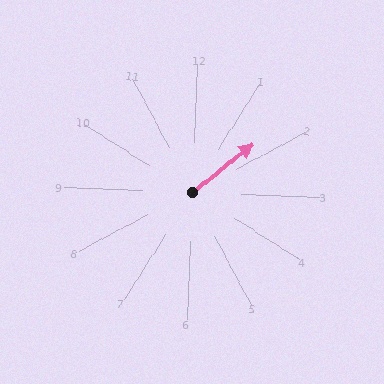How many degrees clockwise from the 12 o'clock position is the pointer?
Approximately 49 degrees.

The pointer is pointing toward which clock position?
Roughly 2 o'clock.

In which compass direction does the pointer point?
Northeast.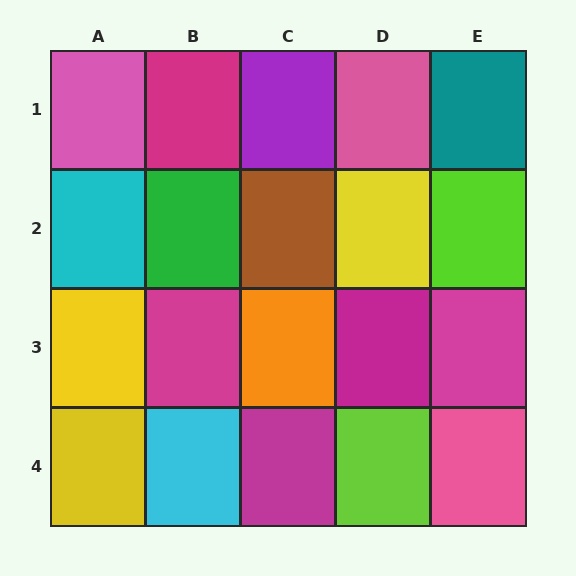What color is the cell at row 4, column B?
Cyan.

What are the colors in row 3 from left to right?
Yellow, magenta, orange, magenta, magenta.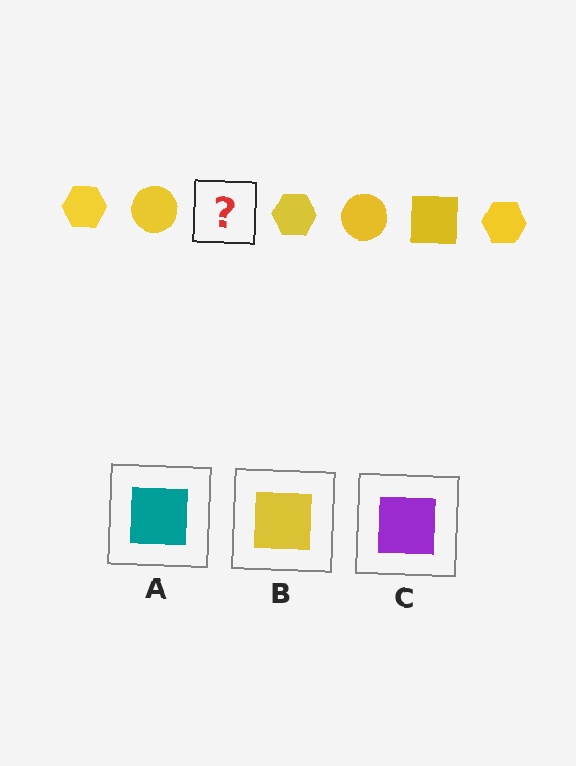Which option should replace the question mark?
Option B.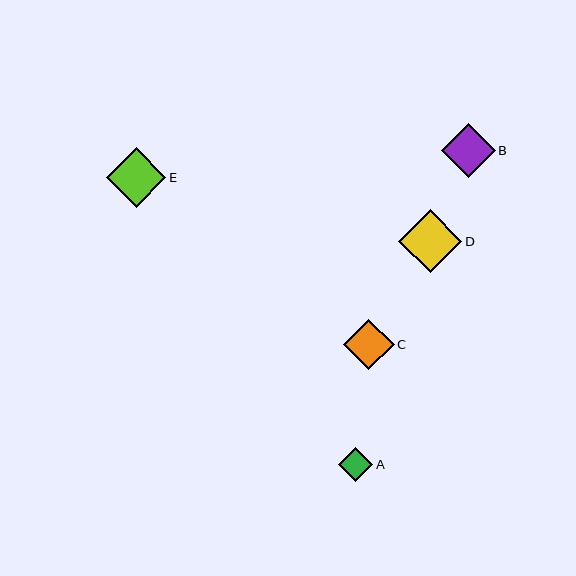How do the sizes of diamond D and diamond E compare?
Diamond D and diamond E are approximately the same size.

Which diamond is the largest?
Diamond D is the largest with a size of approximately 63 pixels.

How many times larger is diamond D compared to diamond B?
Diamond D is approximately 1.2 times the size of diamond B.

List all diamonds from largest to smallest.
From largest to smallest: D, E, B, C, A.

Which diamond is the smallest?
Diamond A is the smallest with a size of approximately 34 pixels.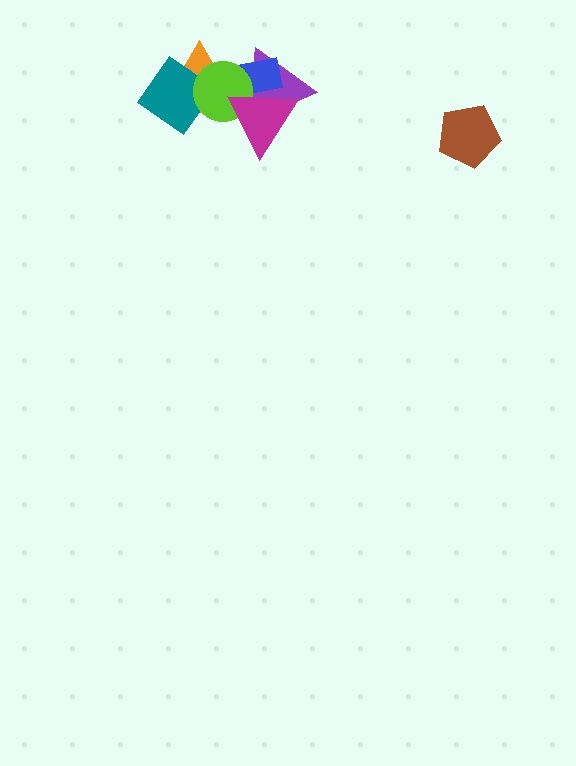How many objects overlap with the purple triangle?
4 objects overlap with the purple triangle.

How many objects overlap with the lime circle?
5 objects overlap with the lime circle.